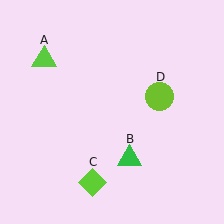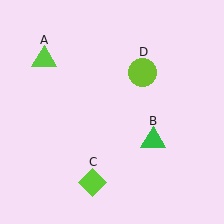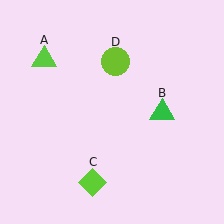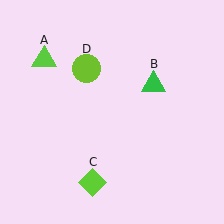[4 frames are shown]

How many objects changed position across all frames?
2 objects changed position: green triangle (object B), lime circle (object D).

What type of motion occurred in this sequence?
The green triangle (object B), lime circle (object D) rotated counterclockwise around the center of the scene.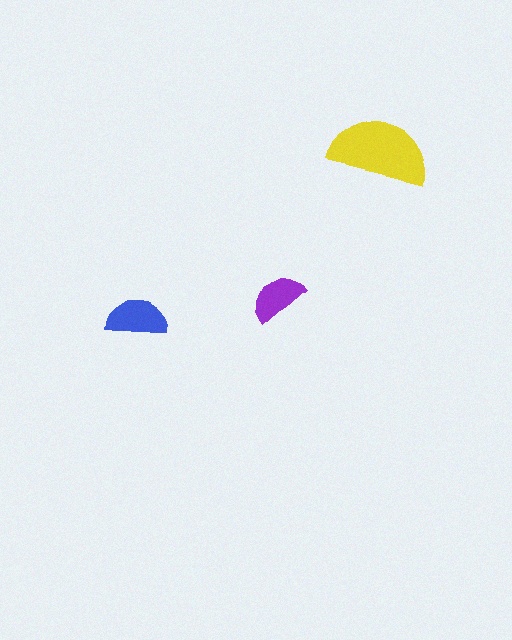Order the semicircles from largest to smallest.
the yellow one, the blue one, the purple one.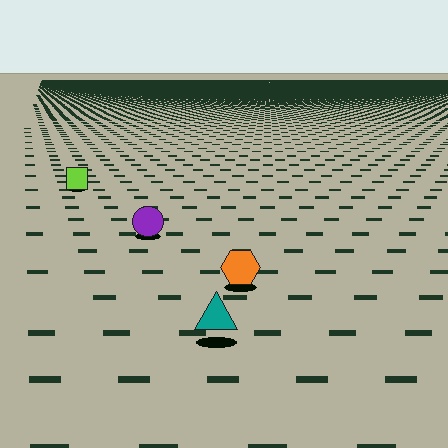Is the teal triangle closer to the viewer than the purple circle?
Yes. The teal triangle is closer — you can tell from the texture gradient: the ground texture is coarser near it.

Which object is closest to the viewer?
The teal triangle is closest. The texture marks near it are larger and more spread out.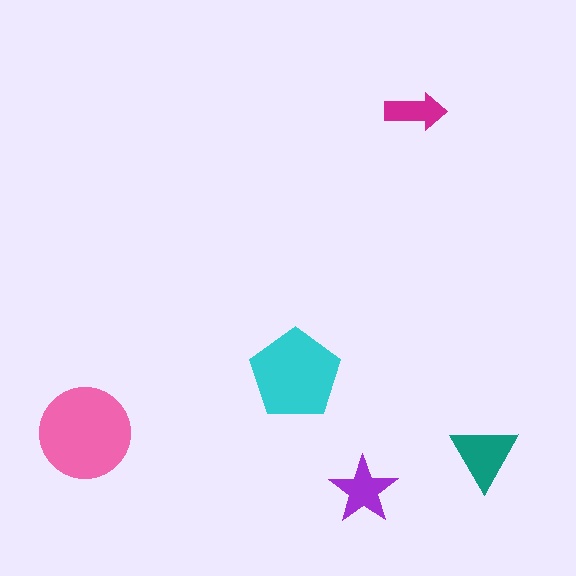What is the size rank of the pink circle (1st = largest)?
1st.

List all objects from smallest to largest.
The magenta arrow, the purple star, the teal triangle, the cyan pentagon, the pink circle.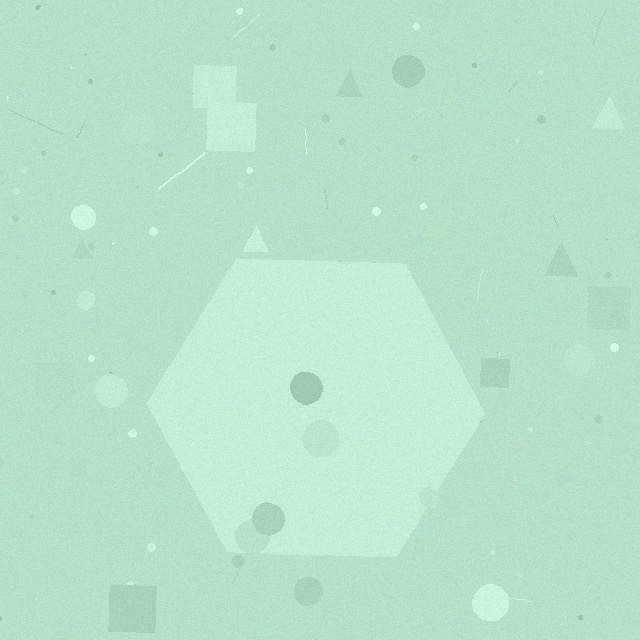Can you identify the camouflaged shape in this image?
The camouflaged shape is a hexagon.